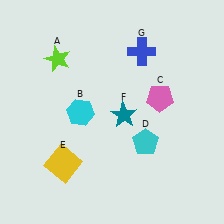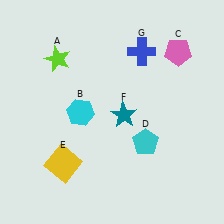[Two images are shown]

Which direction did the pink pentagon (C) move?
The pink pentagon (C) moved up.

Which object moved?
The pink pentagon (C) moved up.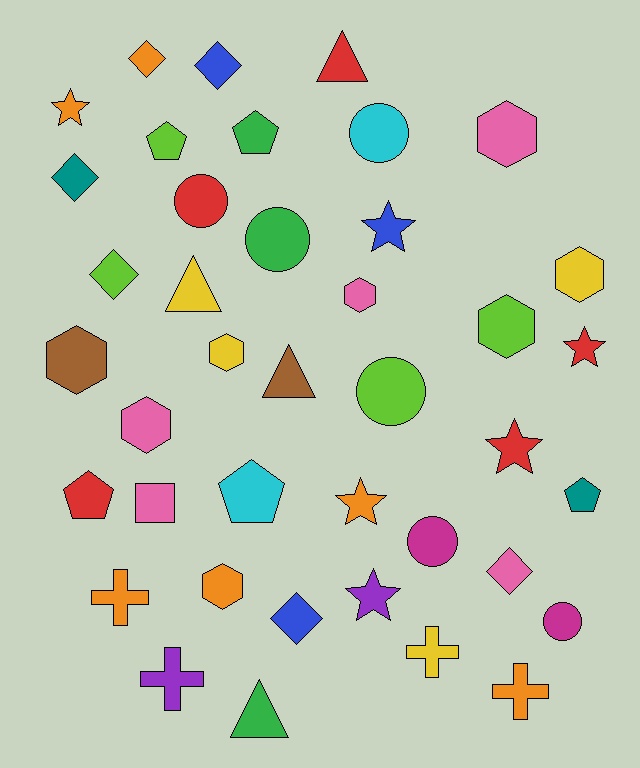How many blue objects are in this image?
There are 3 blue objects.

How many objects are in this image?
There are 40 objects.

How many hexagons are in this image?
There are 8 hexagons.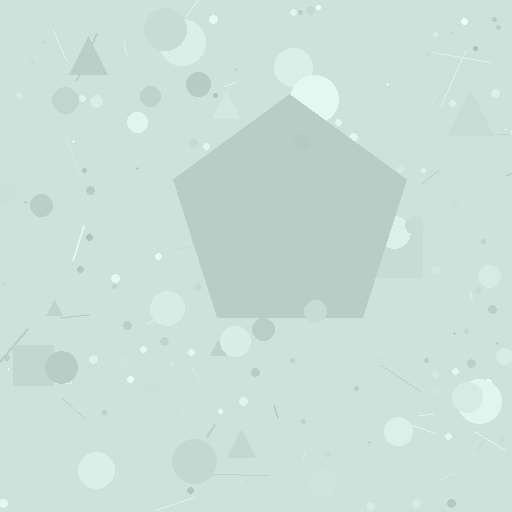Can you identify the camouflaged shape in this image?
The camouflaged shape is a pentagon.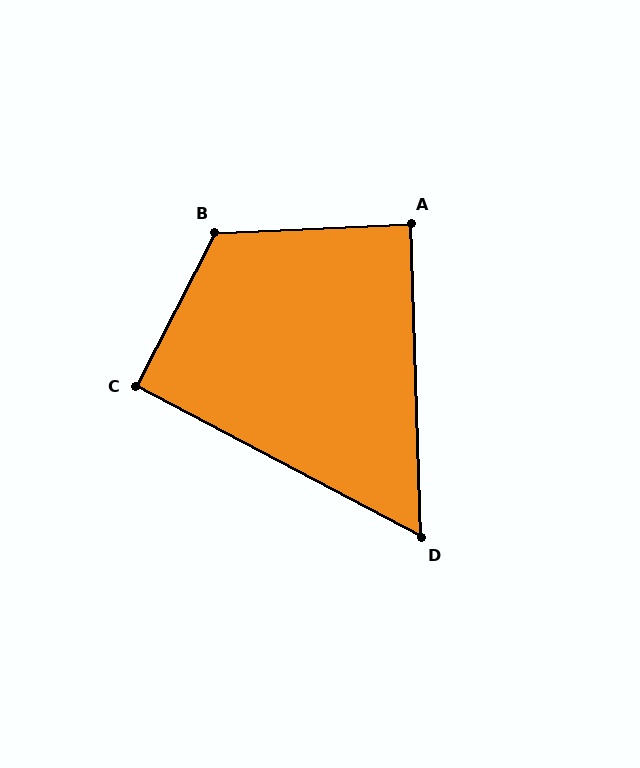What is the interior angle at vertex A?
Approximately 89 degrees (approximately right).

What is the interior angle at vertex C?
Approximately 91 degrees (approximately right).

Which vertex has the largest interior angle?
B, at approximately 120 degrees.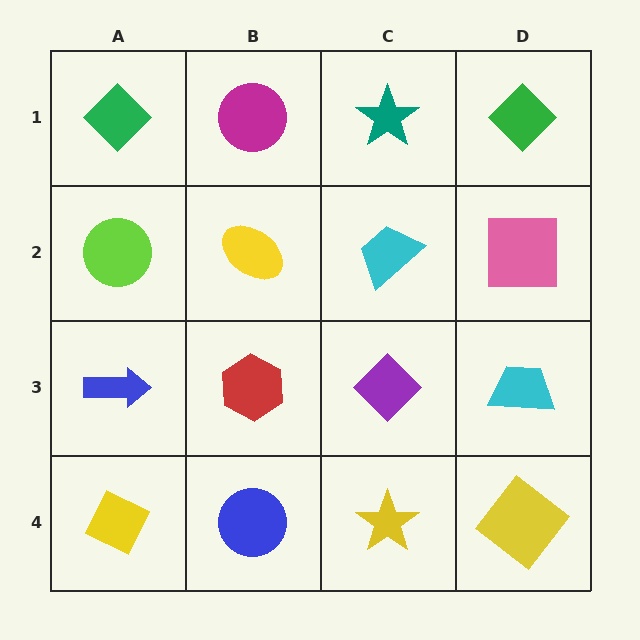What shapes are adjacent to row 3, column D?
A pink square (row 2, column D), a yellow diamond (row 4, column D), a purple diamond (row 3, column C).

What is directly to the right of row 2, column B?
A cyan trapezoid.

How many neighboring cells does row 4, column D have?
2.